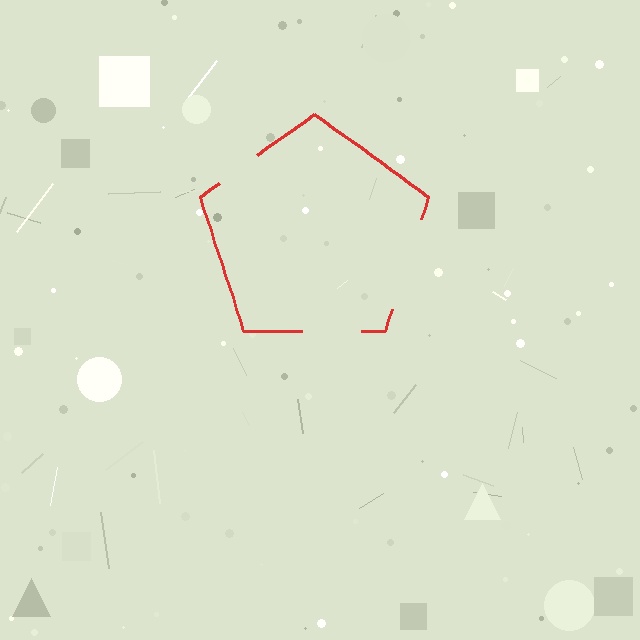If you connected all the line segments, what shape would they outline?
They would outline a pentagon.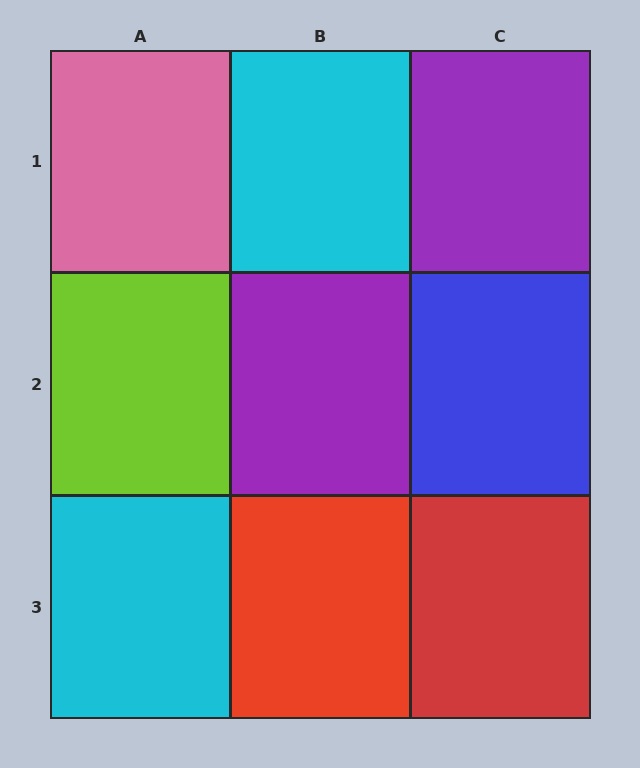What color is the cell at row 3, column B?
Red.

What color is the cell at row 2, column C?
Blue.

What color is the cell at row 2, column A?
Lime.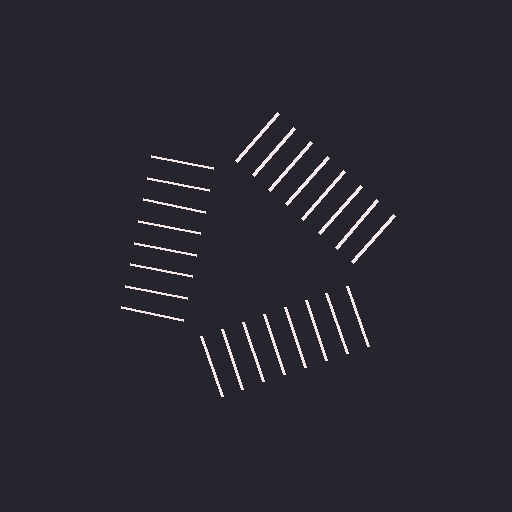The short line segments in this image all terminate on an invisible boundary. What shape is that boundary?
An illusory triangle — the line segments terminate on its edges but no continuous stroke is drawn.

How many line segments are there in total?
24 — 8 along each of the 3 edges.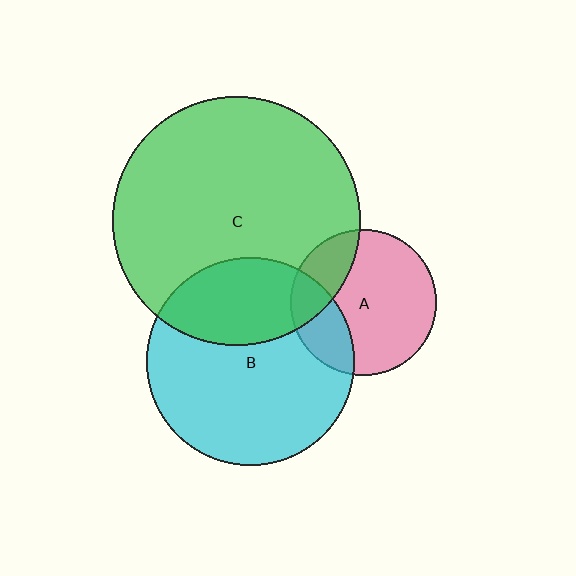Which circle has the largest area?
Circle C (green).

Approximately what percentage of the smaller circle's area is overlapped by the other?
Approximately 25%.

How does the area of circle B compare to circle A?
Approximately 2.0 times.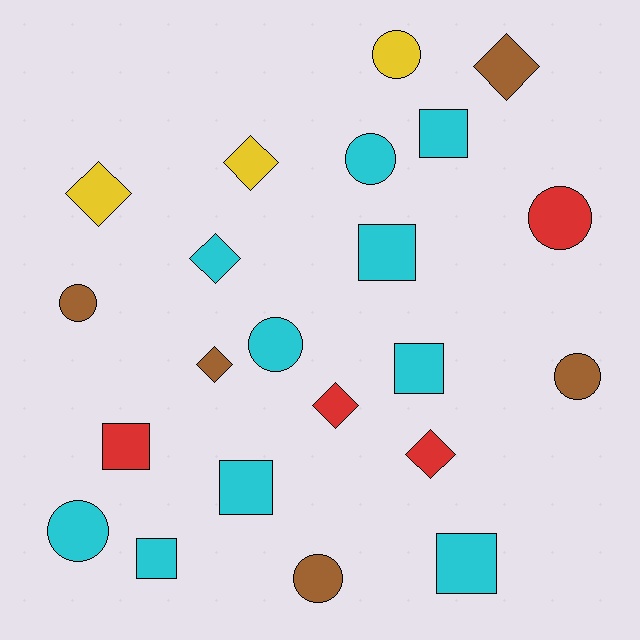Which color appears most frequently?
Cyan, with 10 objects.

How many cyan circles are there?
There are 3 cyan circles.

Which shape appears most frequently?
Circle, with 8 objects.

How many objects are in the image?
There are 22 objects.